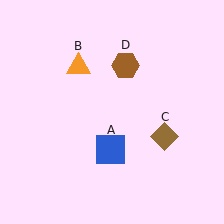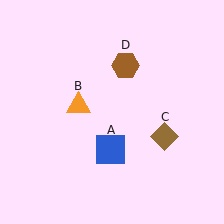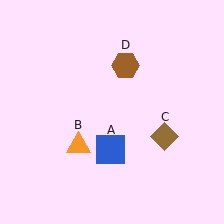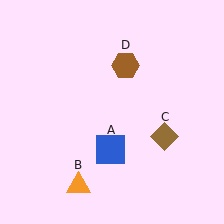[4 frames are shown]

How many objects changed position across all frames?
1 object changed position: orange triangle (object B).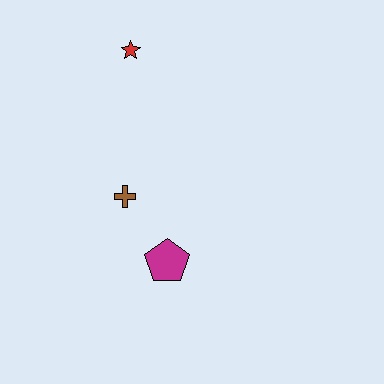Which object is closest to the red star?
The brown cross is closest to the red star.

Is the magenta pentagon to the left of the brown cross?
No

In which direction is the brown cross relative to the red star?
The brown cross is below the red star.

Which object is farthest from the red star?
The magenta pentagon is farthest from the red star.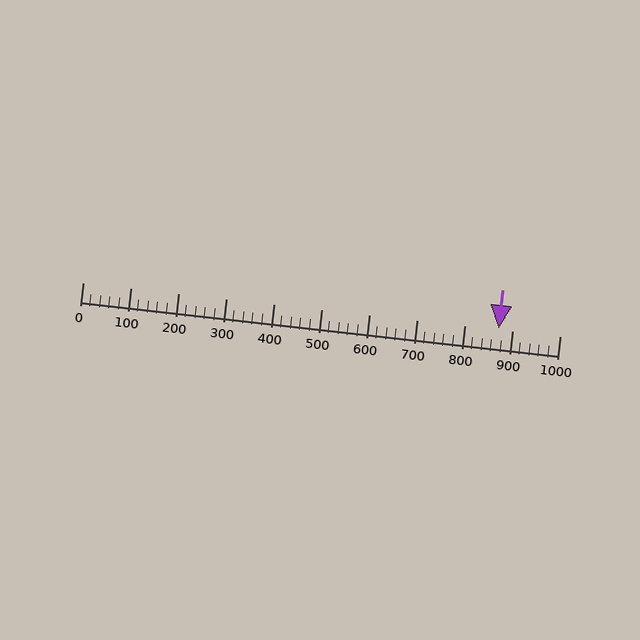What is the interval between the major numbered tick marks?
The major tick marks are spaced 100 units apart.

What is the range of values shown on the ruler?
The ruler shows values from 0 to 1000.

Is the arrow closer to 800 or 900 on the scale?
The arrow is closer to 900.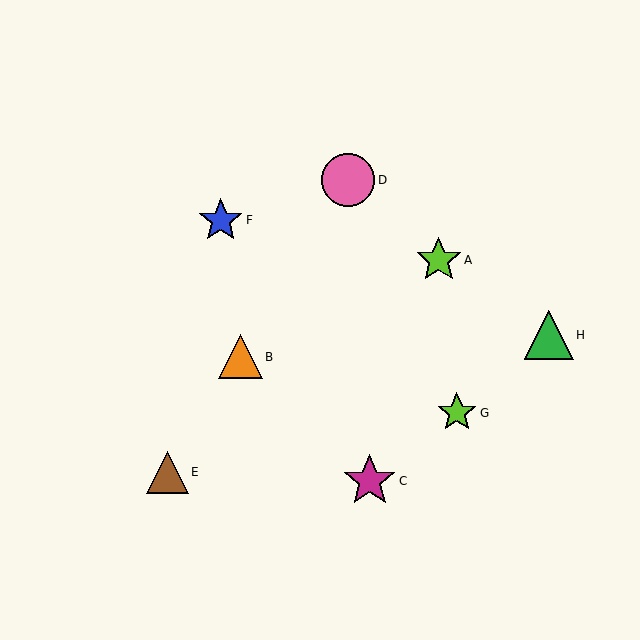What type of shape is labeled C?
Shape C is a magenta star.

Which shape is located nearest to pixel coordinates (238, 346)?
The orange triangle (labeled B) at (241, 357) is nearest to that location.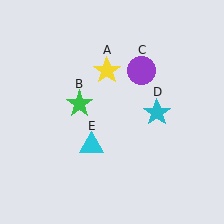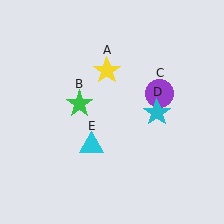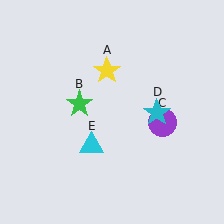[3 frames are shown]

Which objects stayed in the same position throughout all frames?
Yellow star (object A) and green star (object B) and cyan star (object D) and cyan triangle (object E) remained stationary.